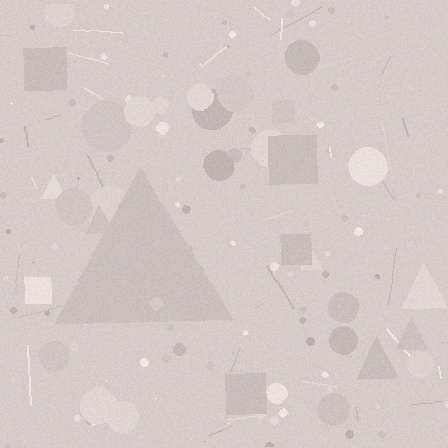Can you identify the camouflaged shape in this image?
The camouflaged shape is a triangle.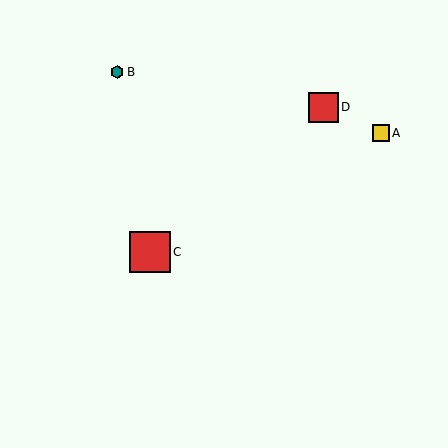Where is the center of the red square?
The center of the red square is at (323, 107).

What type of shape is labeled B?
Shape B is a teal hexagon.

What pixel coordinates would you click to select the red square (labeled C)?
Click at (150, 252) to select the red square C.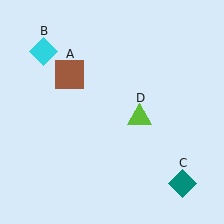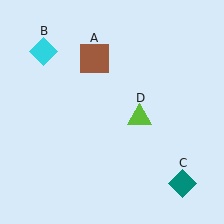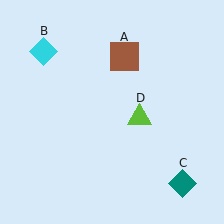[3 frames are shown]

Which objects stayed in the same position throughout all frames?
Cyan diamond (object B) and teal diamond (object C) and lime triangle (object D) remained stationary.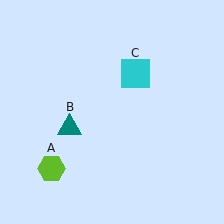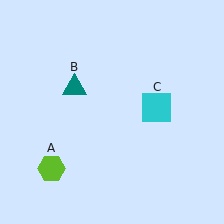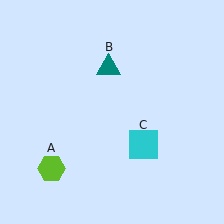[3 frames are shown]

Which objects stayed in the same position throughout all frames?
Lime hexagon (object A) remained stationary.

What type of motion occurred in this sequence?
The teal triangle (object B), cyan square (object C) rotated clockwise around the center of the scene.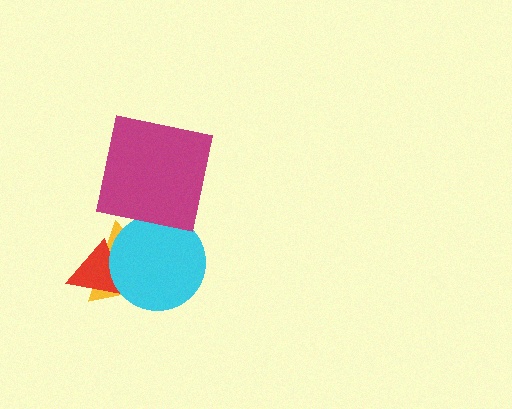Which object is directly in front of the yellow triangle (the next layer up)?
The red triangle is directly in front of the yellow triangle.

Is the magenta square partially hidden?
No, no other shape covers it.